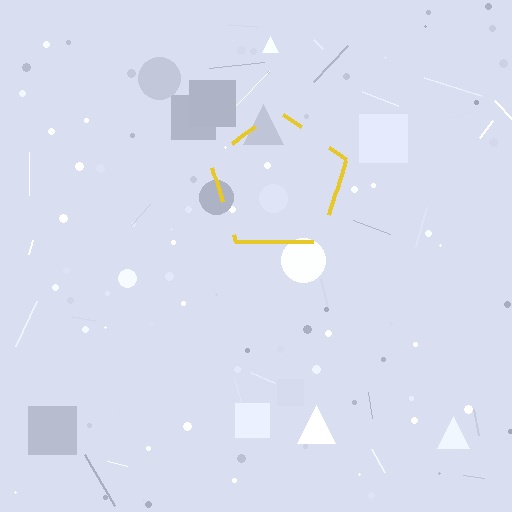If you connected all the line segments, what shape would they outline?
They would outline a pentagon.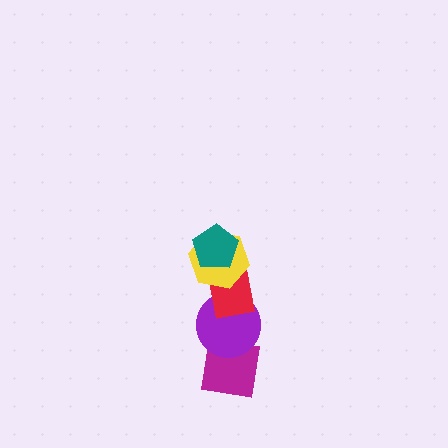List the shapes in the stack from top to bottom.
From top to bottom: the teal pentagon, the yellow hexagon, the red rectangle, the purple circle, the magenta square.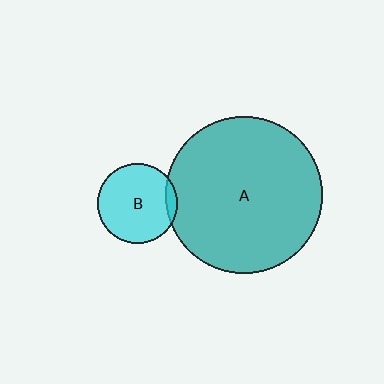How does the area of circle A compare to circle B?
Approximately 3.9 times.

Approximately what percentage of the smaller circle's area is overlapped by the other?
Approximately 10%.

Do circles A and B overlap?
Yes.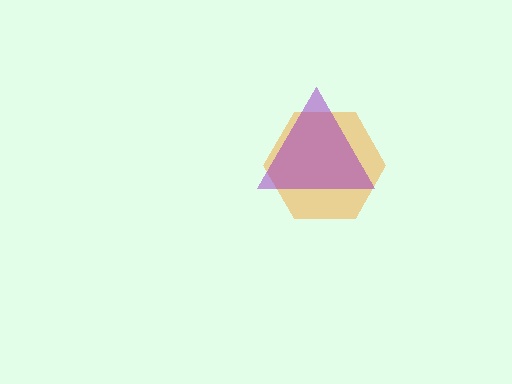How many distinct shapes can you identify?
There are 2 distinct shapes: an orange hexagon, a purple triangle.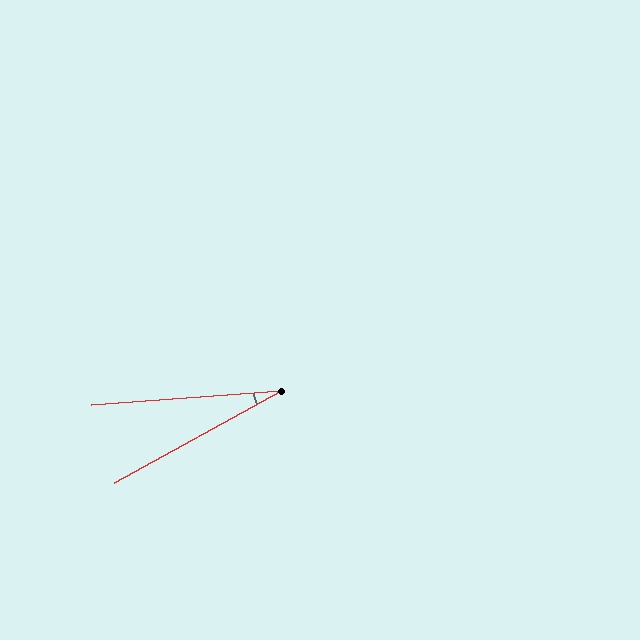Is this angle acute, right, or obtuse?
It is acute.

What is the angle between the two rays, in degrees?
Approximately 25 degrees.